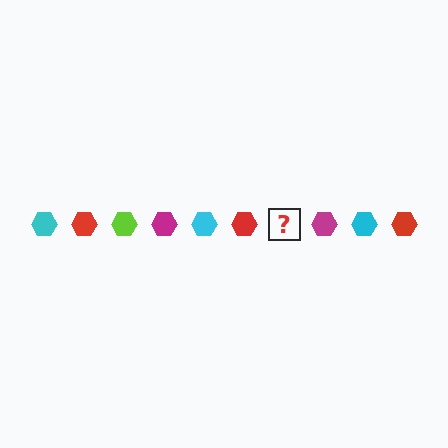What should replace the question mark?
The question mark should be replaced with a lime hexagon.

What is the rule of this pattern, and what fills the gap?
The rule is that the pattern cycles through cyan, red, lime, magenta hexagons. The gap should be filled with a lime hexagon.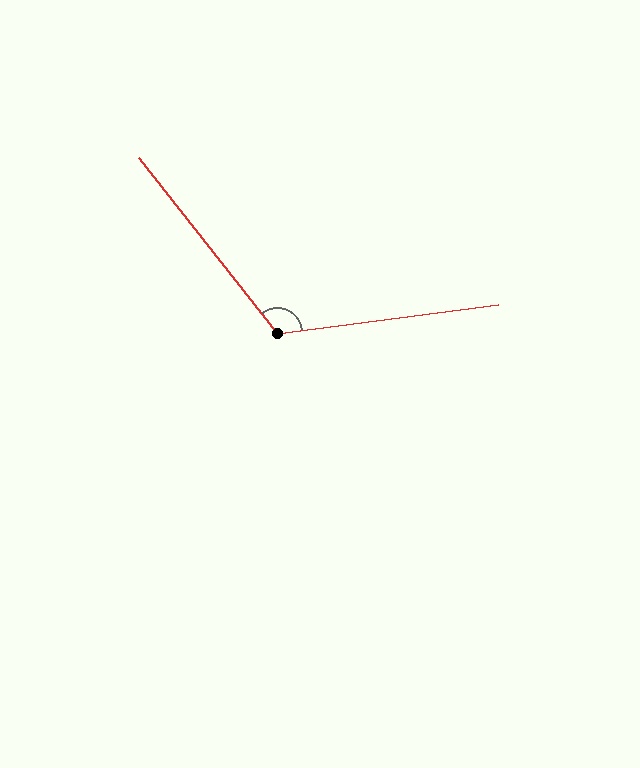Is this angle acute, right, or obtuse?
It is obtuse.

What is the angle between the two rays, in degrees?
Approximately 121 degrees.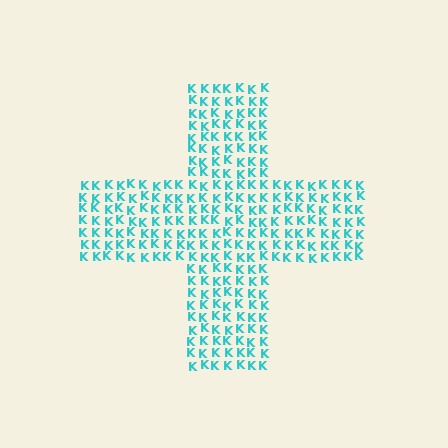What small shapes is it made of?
It is made of small letter K's.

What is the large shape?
The large shape is a cross.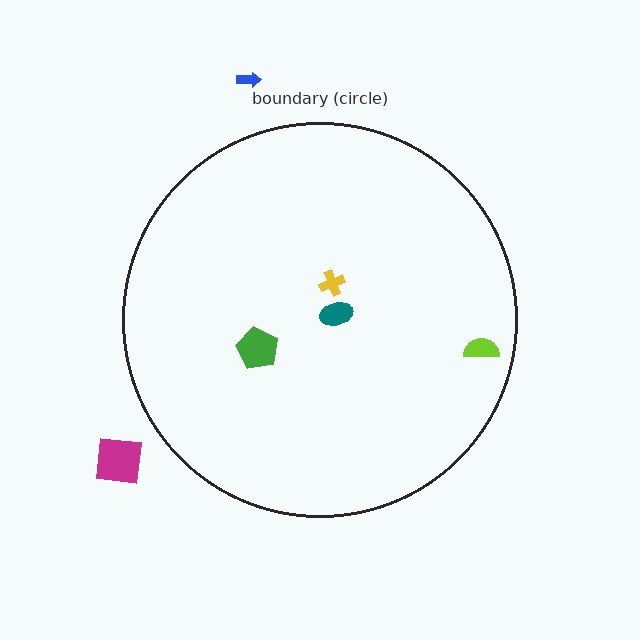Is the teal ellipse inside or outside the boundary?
Inside.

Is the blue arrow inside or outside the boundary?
Outside.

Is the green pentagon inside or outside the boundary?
Inside.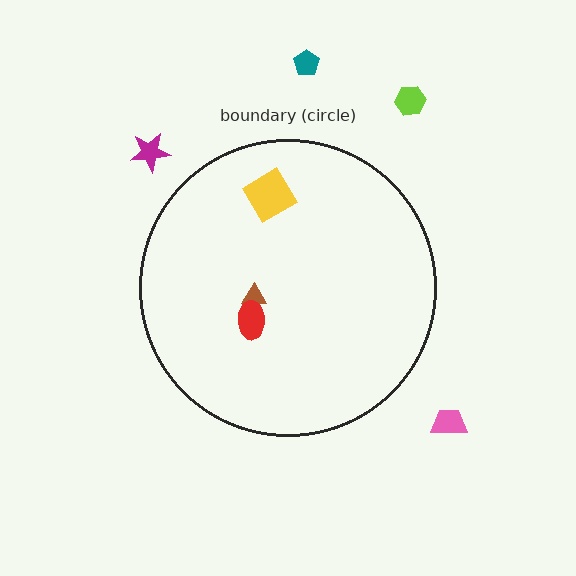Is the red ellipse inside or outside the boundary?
Inside.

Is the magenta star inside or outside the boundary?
Outside.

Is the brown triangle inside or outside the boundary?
Inside.